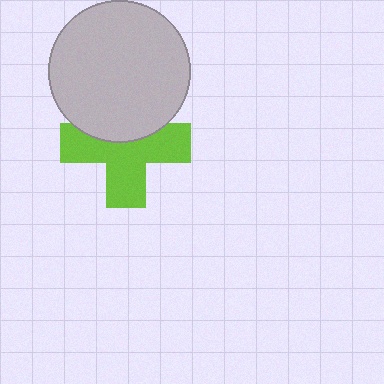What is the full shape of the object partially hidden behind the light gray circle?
The partially hidden object is a lime cross.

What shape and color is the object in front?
The object in front is a light gray circle.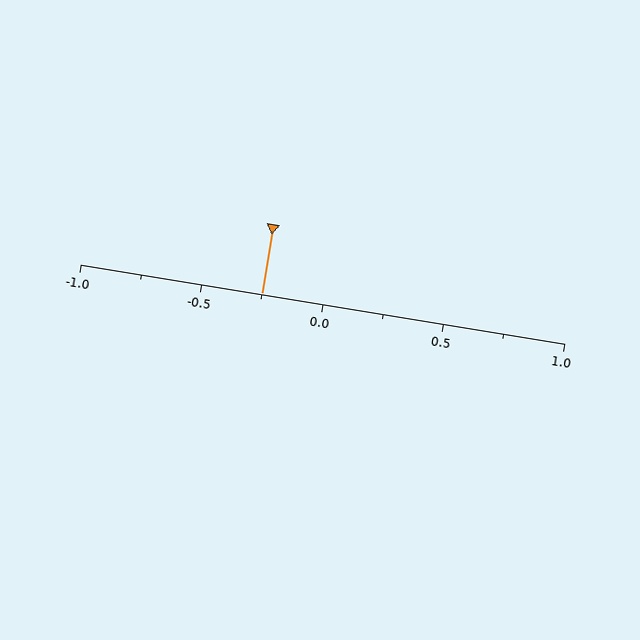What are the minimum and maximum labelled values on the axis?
The axis runs from -1.0 to 1.0.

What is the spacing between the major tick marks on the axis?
The major ticks are spaced 0.5 apart.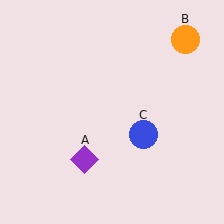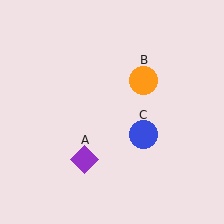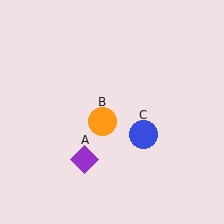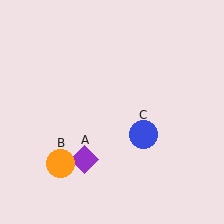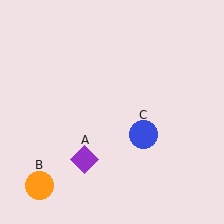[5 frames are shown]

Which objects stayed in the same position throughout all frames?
Purple diamond (object A) and blue circle (object C) remained stationary.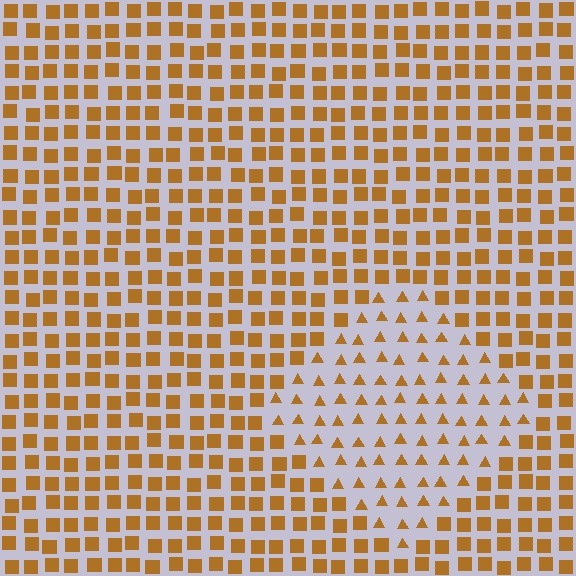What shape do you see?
I see a diamond.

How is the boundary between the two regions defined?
The boundary is defined by a change in element shape: triangles inside vs. squares outside. All elements share the same color and spacing.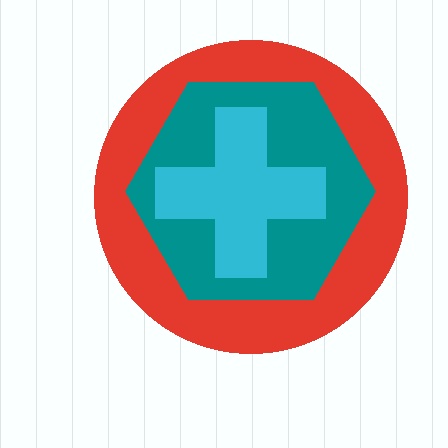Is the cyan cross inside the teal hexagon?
Yes.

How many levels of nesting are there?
3.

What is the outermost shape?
The red circle.